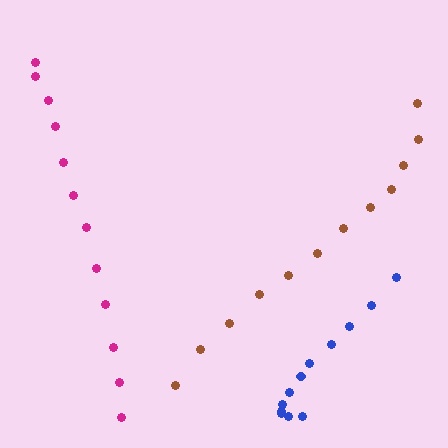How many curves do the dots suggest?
There are 3 distinct paths.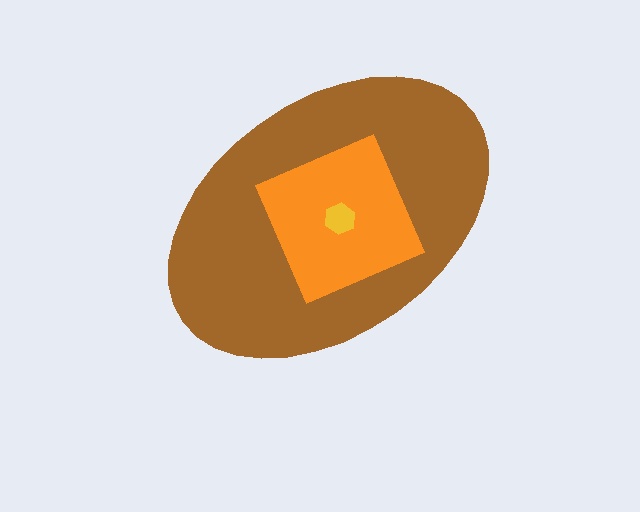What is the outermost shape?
The brown ellipse.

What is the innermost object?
The yellow hexagon.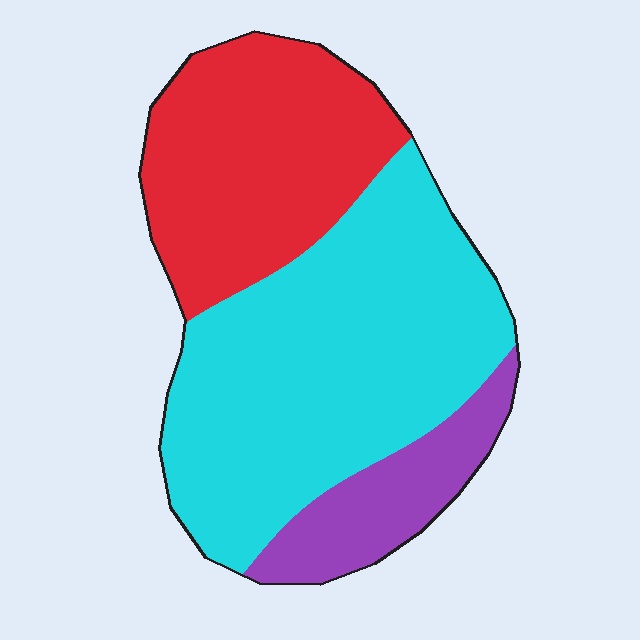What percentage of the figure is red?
Red takes up about one third (1/3) of the figure.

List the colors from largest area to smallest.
From largest to smallest: cyan, red, purple.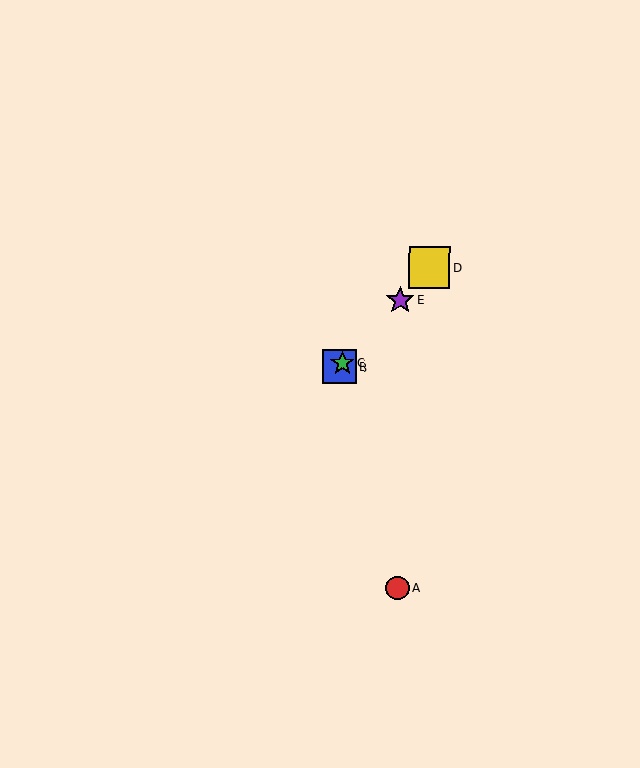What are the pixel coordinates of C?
Object C is at (342, 364).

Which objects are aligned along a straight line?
Objects B, C, D, E are aligned along a straight line.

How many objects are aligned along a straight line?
4 objects (B, C, D, E) are aligned along a straight line.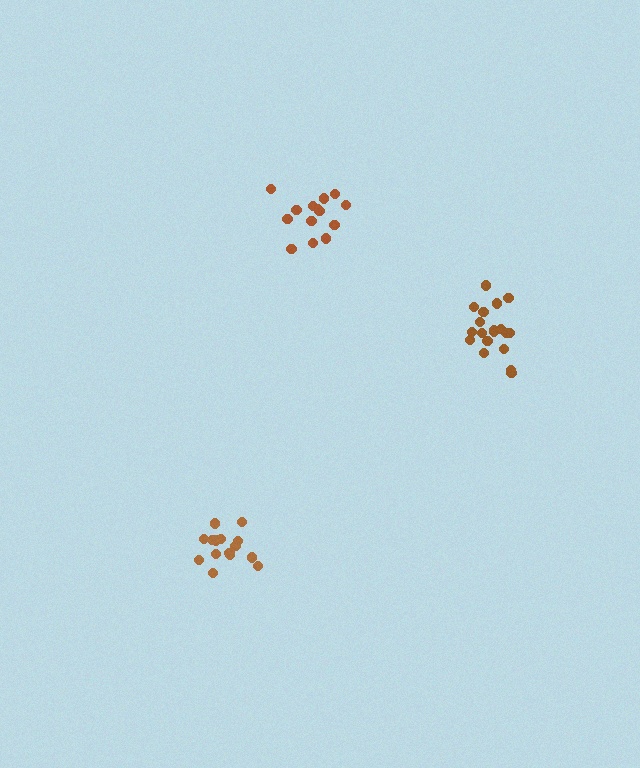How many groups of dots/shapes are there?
There are 3 groups.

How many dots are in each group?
Group 1: 15 dots, Group 2: 15 dots, Group 3: 19 dots (49 total).